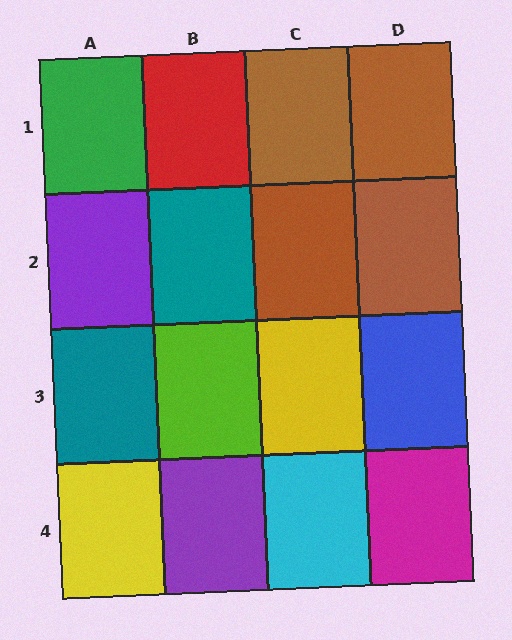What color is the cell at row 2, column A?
Purple.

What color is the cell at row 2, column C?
Brown.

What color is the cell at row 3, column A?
Teal.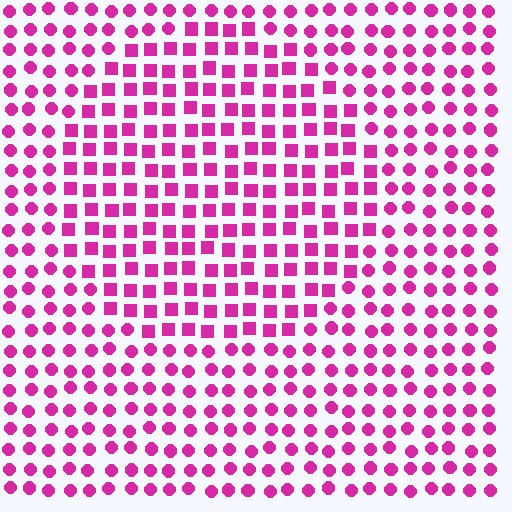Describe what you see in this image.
The image is filled with small magenta elements arranged in a uniform grid. A circle-shaped region contains squares, while the surrounding area contains circles. The boundary is defined purely by the change in element shape.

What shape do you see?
I see a circle.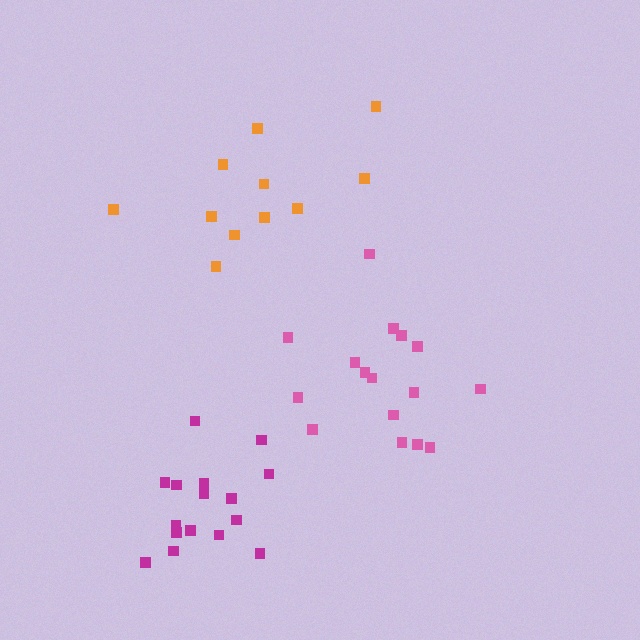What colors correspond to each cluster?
The clusters are colored: pink, orange, magenta.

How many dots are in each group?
Group 1: 16 dots, Group 2: 11 dots, Group 3: 16 dots (43 total).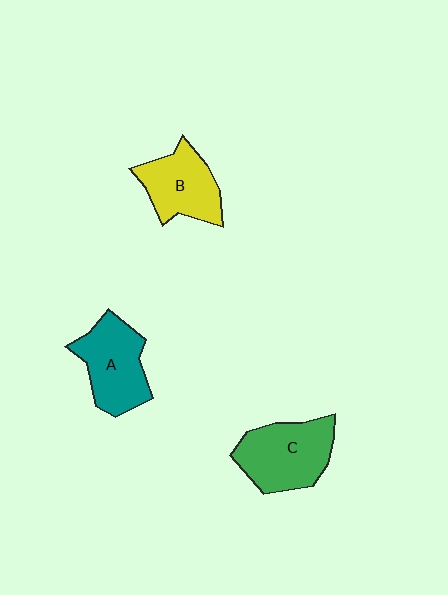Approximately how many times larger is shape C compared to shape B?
Approximately 1.2 times.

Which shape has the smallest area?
Shape B (yellow).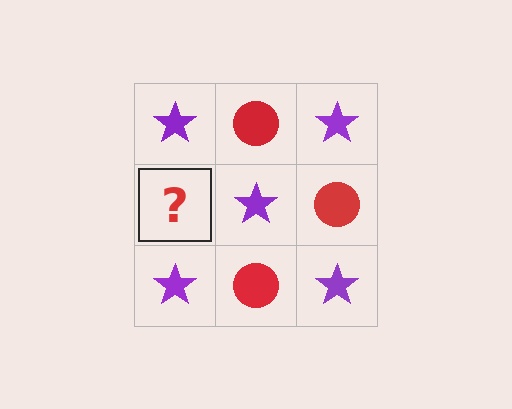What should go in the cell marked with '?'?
The missing cell should contain a red circle.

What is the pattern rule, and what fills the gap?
The rule is that it alternates purple star and red circle in a checkerboard pattern. The gap should be filled with a red circle.